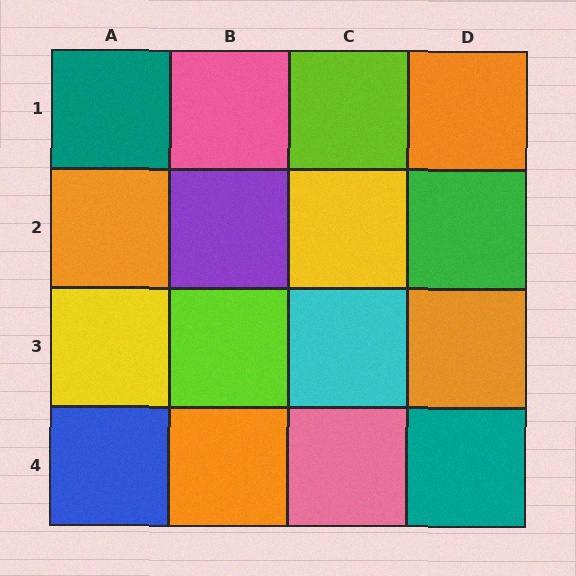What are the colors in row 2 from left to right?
Orange, purple, yellow, green.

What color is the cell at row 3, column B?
Lime.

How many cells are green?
1 cell is green.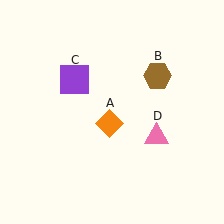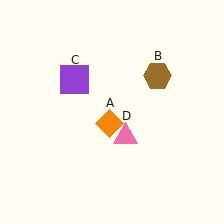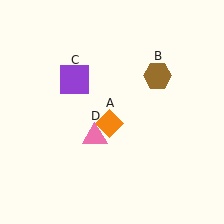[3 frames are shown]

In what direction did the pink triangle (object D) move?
The pink triangle (object D) moved left.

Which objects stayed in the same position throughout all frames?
Orange diamond (object A) and brown hexagon (object B) and purple square (object C) remained stationary.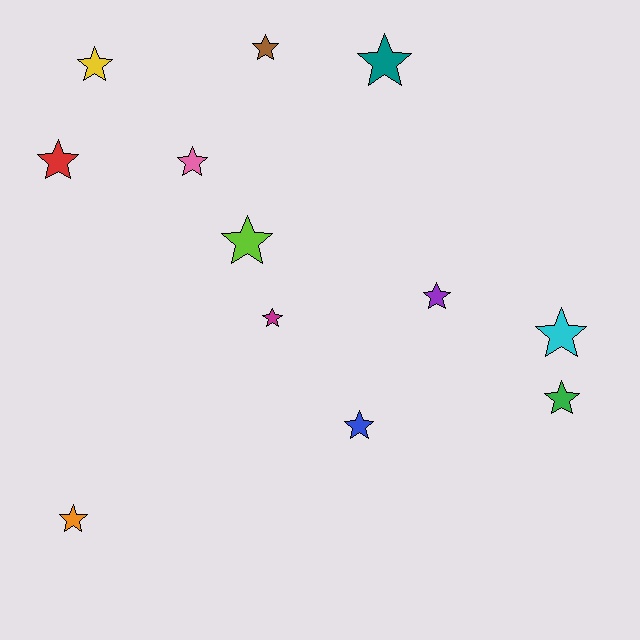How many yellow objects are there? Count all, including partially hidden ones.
There is 1 yellow object.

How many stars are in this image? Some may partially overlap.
There are 12 stars.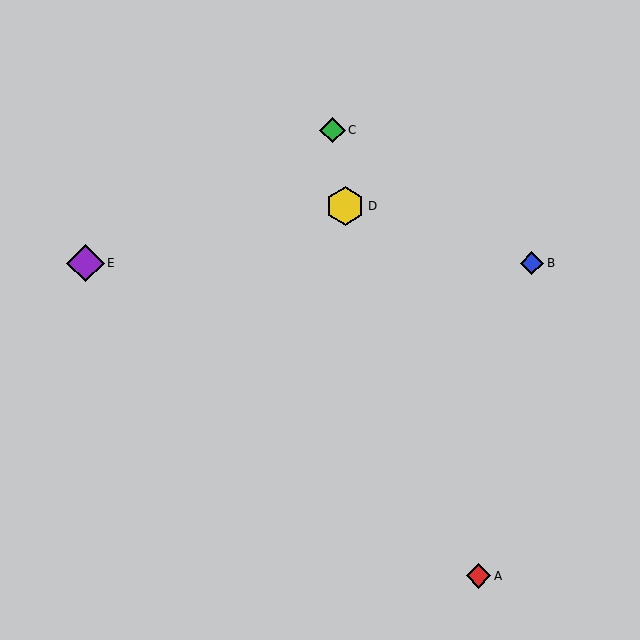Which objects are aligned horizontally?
Objects B, E are aligned horizontally.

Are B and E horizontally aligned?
Yes, both are at y≈263.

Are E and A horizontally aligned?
No, E is at y≈263 and A is at y≈576.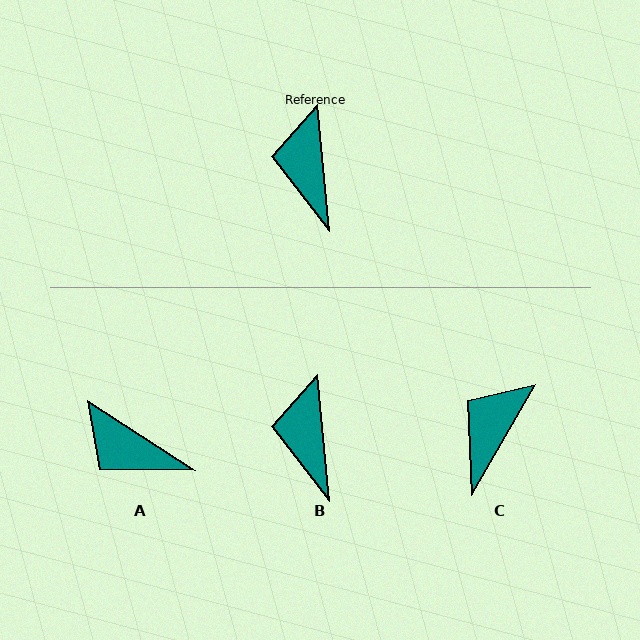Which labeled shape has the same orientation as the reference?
B.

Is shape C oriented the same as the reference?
No, it is off by about 35 degrees.